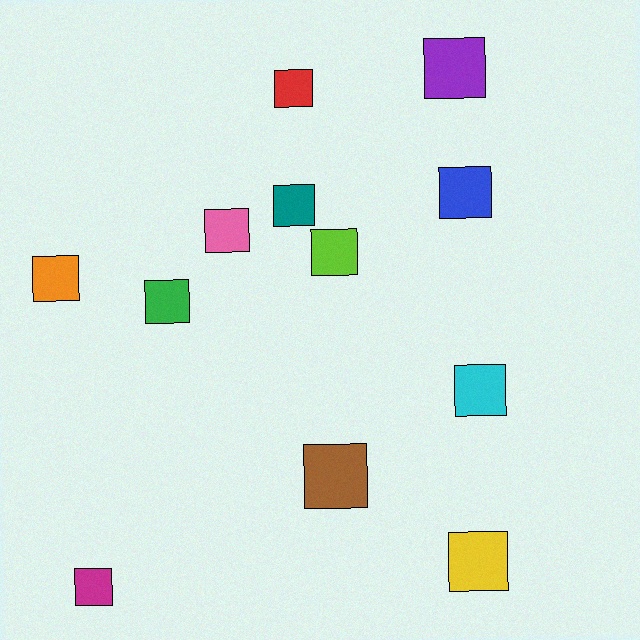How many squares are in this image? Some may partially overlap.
There are 12 squares.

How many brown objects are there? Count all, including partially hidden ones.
There is 1 brown object.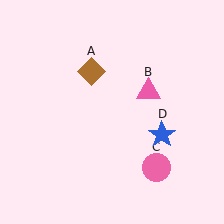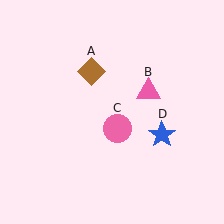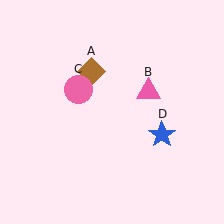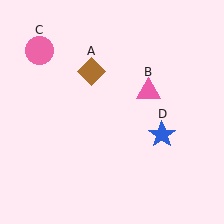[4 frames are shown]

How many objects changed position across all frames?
1 object changed position: pink circle (object C).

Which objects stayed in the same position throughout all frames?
Brown diamond (object A) and pink triangle (object B) and blue star (object D) remained stationary.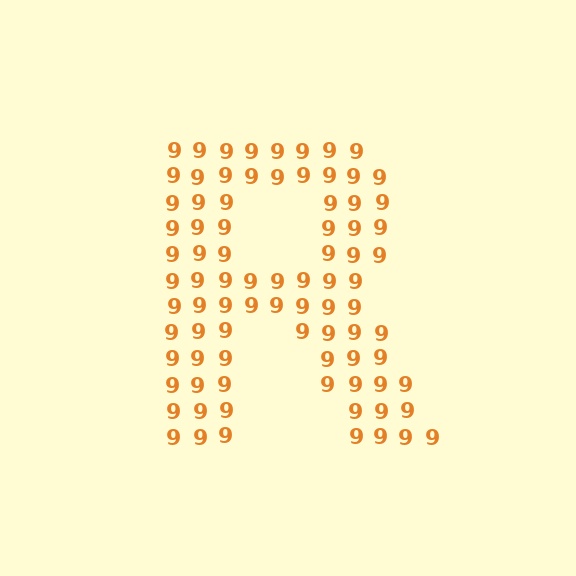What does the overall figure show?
The overall figure shows the letter R.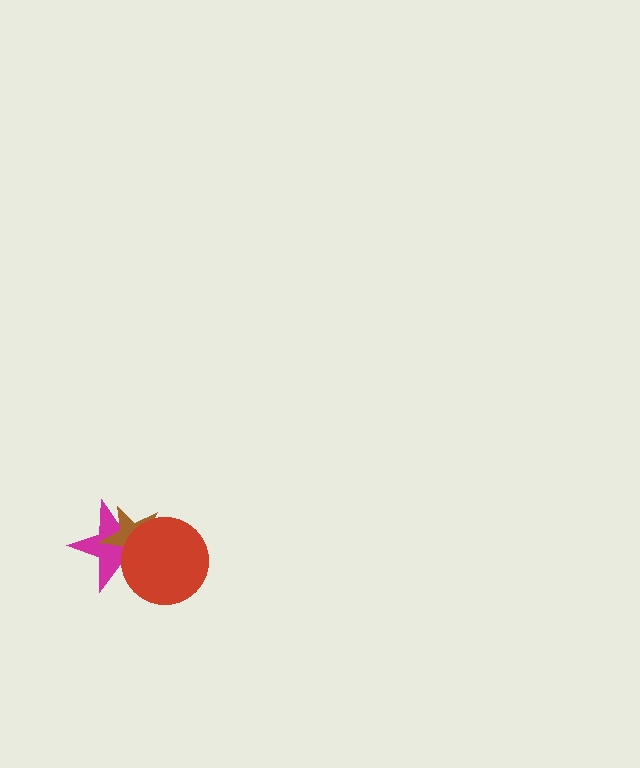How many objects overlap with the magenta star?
2 objects overlap with the magenta star.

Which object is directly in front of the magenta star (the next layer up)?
The brown star is directly in front of the magenta star.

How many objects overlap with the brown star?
2 objects overlap with the brown star.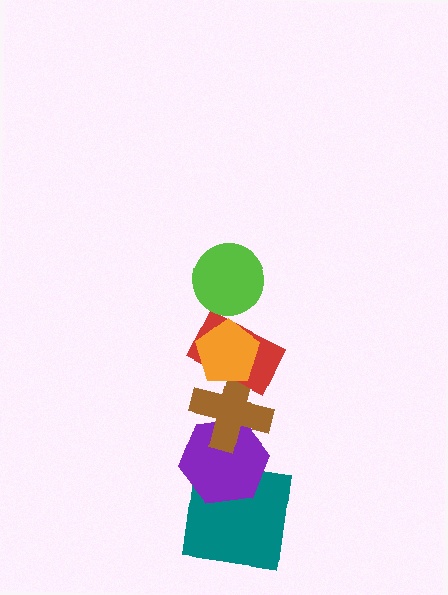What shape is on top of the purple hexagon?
The brown cross is on top of the purple hexagon.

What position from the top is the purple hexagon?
The purple hexagon is 5th from the top.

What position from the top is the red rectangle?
The red rectangle is 3rd from the top.